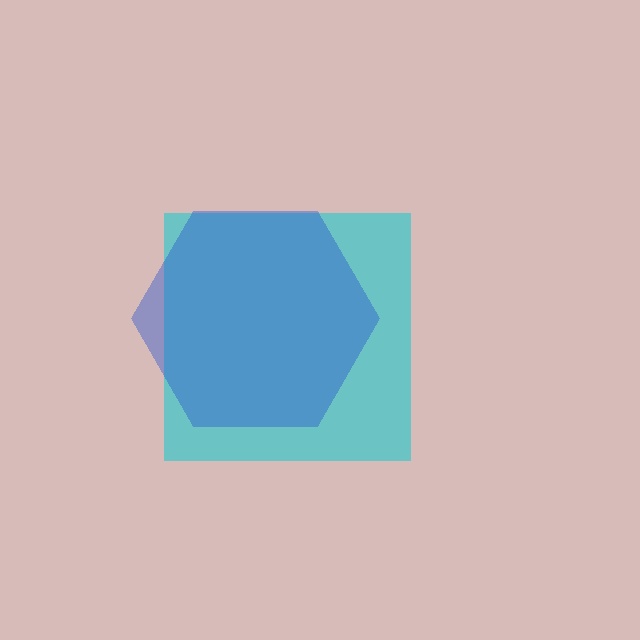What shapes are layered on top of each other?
The layered shapes are: a cyan square, a blue hexagon.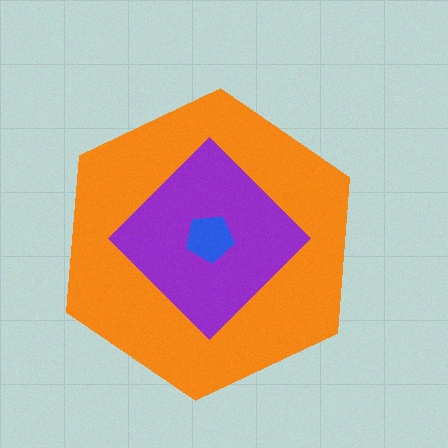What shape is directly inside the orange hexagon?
The purple diamond.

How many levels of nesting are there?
3.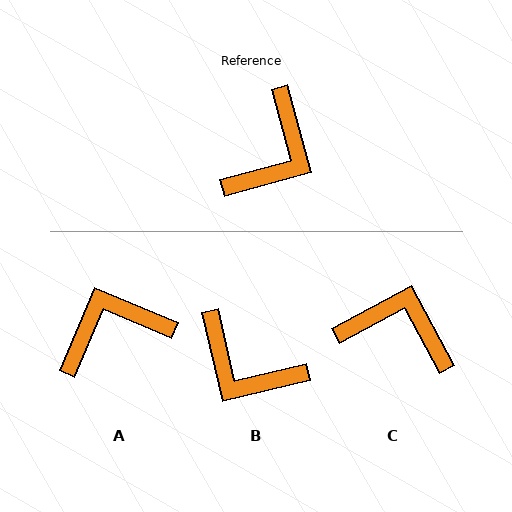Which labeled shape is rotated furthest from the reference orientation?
A, about 142 degrees away.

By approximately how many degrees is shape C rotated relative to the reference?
Approximately 103 degrees counter-clockwise.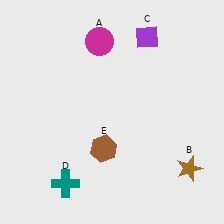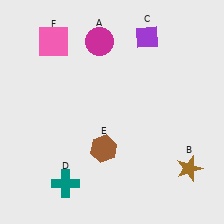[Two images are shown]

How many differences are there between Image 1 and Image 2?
There is 1 difference between the two images.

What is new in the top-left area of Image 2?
A pink square (F) was added in the top-left area of Image 2.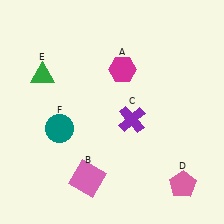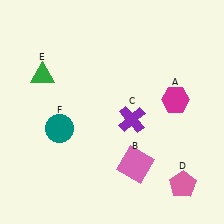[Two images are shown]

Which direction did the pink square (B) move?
The pink square (B) moved right.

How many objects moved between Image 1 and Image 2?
2 objects moved between the two images.